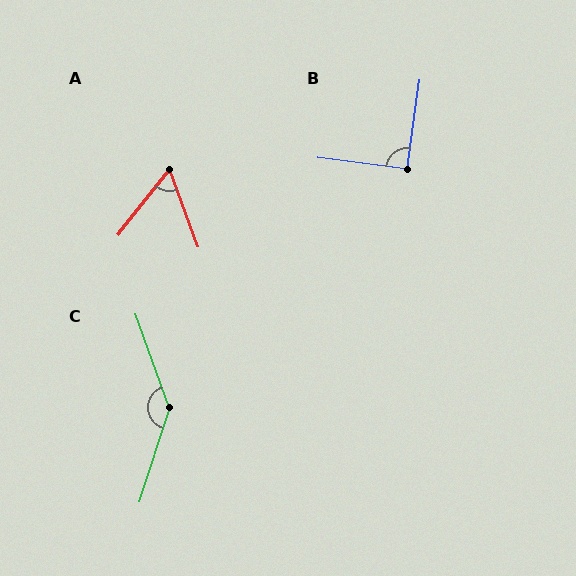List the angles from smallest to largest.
A (58°), B (91°), C (142°).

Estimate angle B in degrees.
Approximately 91 degrees.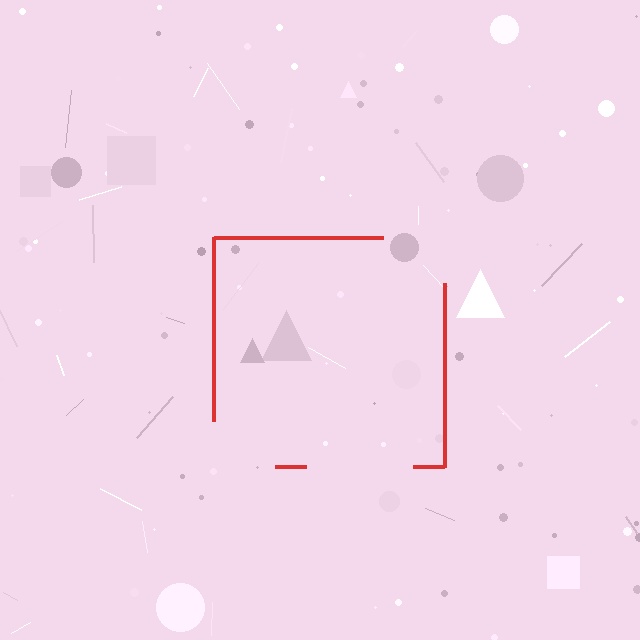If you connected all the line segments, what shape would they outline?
They would outline a square.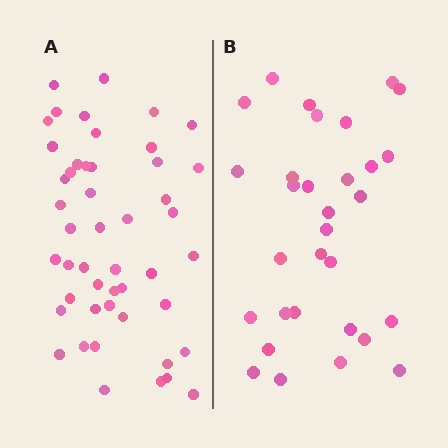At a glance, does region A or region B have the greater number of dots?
Region A (the left region) has more dots.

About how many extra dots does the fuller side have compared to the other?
Region A has approximately 15 more dots than region B.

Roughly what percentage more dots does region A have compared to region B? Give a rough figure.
About 55% more.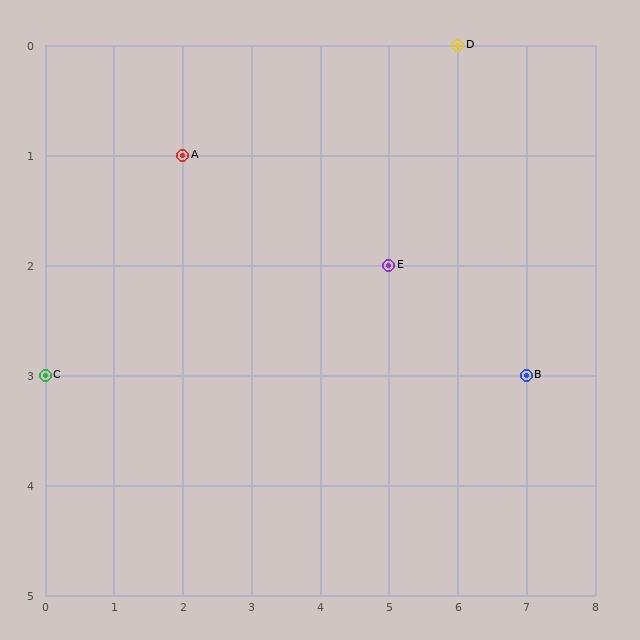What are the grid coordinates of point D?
Point D is at grid coordinates (6, 0).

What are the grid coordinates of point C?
Point C is at grid coordinates (0, 3).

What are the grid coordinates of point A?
Point A is at grid coordinates (2, 1).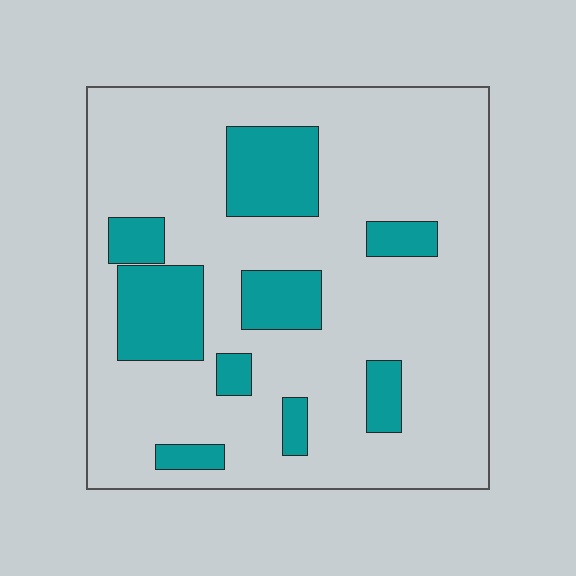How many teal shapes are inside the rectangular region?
9.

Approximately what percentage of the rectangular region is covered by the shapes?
Approximately 20%.